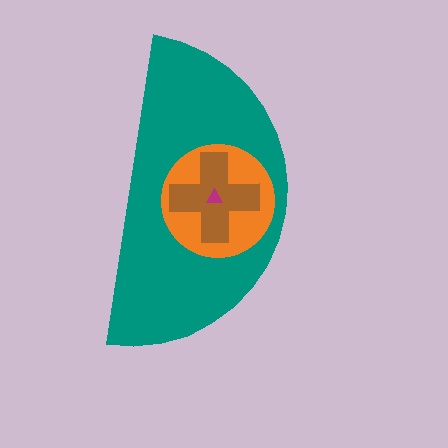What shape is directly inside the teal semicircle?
The orange circle.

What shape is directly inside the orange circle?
The brown cross.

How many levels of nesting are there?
4.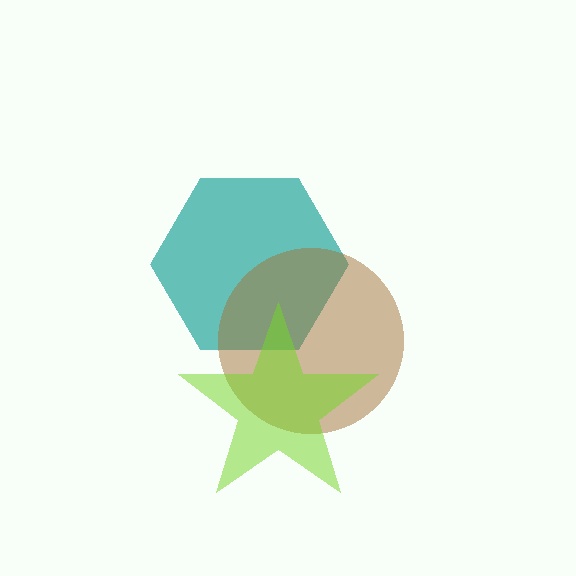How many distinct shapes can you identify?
There are 3 distinct shapes: a teal hexagon, a brown circle, a lime star.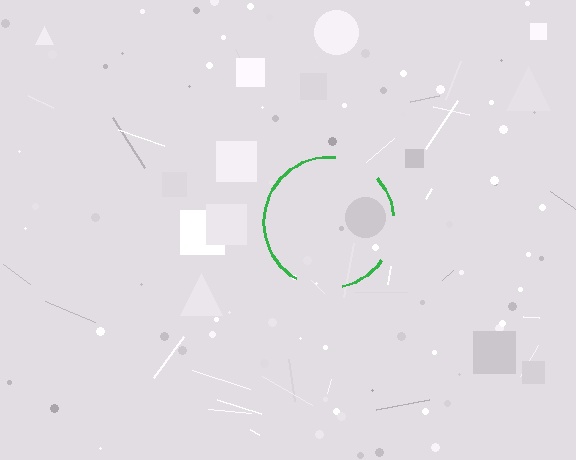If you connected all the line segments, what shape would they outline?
They would outline a circle.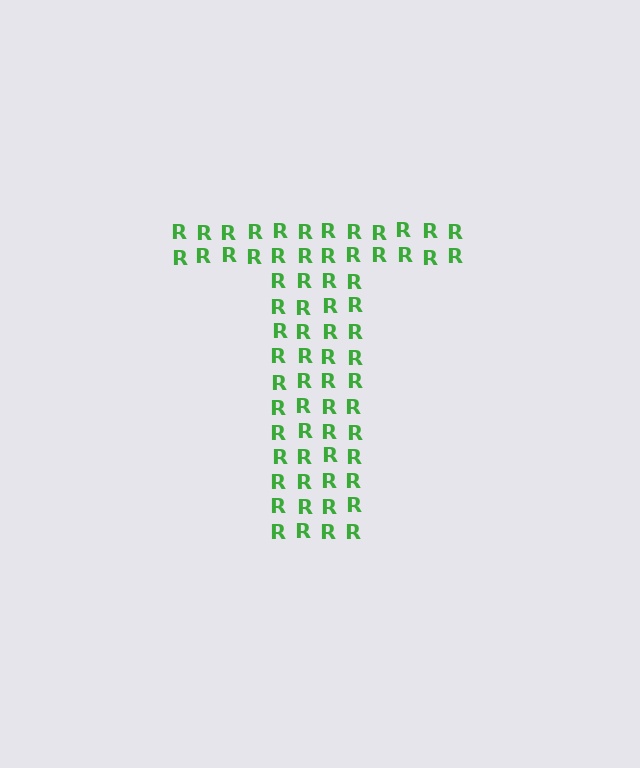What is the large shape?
The large shape is the letter T.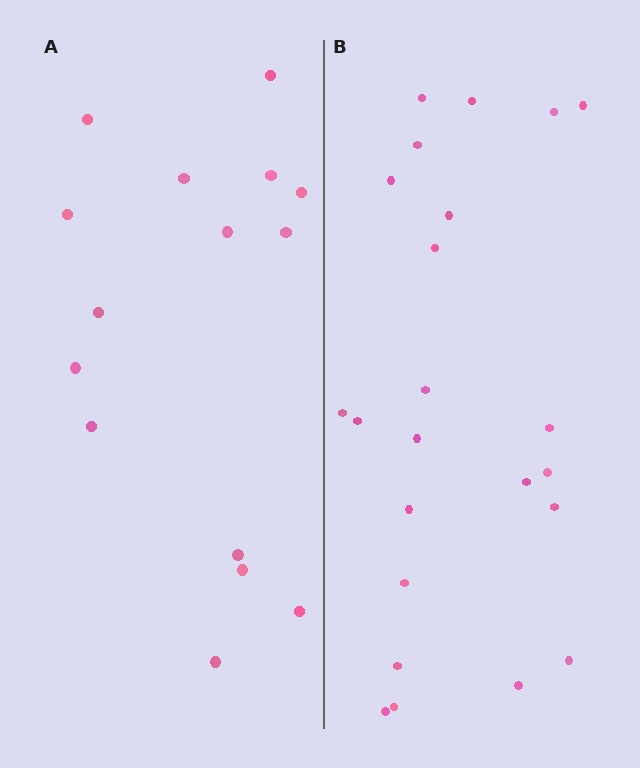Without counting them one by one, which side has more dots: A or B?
Region B (the right region) has more dots.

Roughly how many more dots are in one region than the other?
Region B has roughly 8 or so more dots than region A.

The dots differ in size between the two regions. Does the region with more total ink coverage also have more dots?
No. Region A has more total ink coverage because its dots are larger, but region B actually contains more individual dots. Total area can be misleading — the number of items is what matters here.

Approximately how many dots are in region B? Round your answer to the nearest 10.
About 20 dots. (The exact count is 23, which rounds to 20.)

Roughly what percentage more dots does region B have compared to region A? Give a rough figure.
About 55% more.